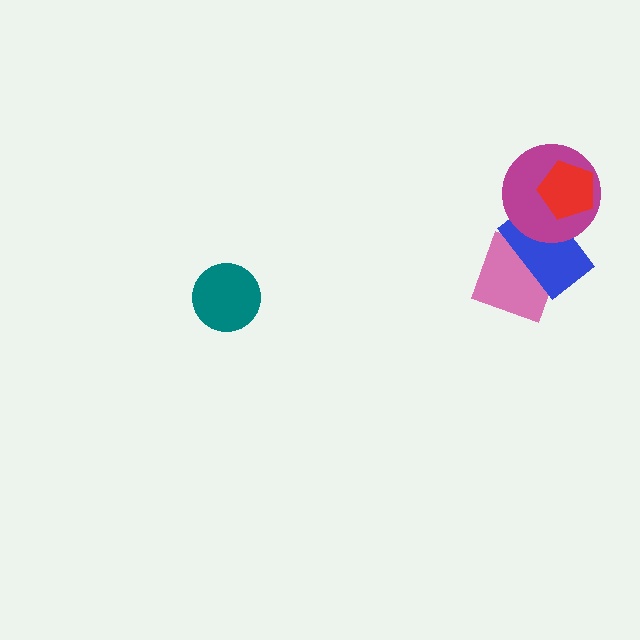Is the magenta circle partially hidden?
Yes, it is partially covered by another shape.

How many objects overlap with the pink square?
1 object overlaps with the pink square.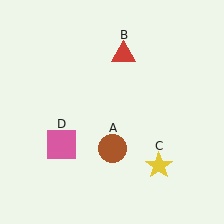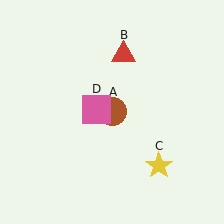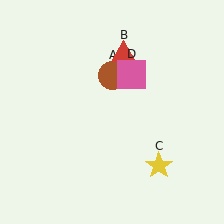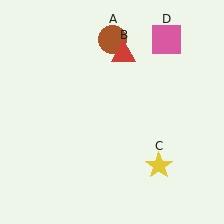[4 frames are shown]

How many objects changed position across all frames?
2 objects changed position: brown circle (object A), pink square (object D).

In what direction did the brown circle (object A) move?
The brown circle (object A) moved up.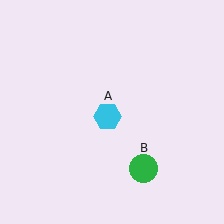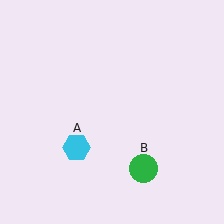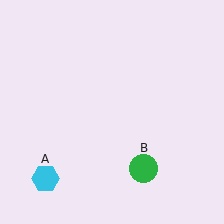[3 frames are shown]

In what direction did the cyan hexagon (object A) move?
The cyan hexagon (object A) moved down and to the left.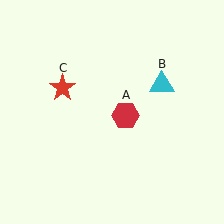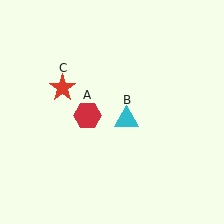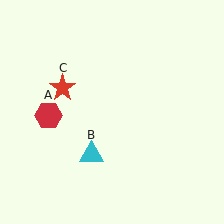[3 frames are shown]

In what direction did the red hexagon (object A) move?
The red hexagon (object A) moved left.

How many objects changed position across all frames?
2 objects changed position: red hexagon (object A), cyan triangle (object B).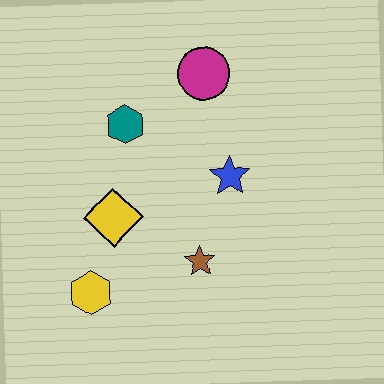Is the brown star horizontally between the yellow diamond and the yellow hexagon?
No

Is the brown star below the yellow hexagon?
No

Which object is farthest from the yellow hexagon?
The magenta circle is farthest from the yellow hexagon.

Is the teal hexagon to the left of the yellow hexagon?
No